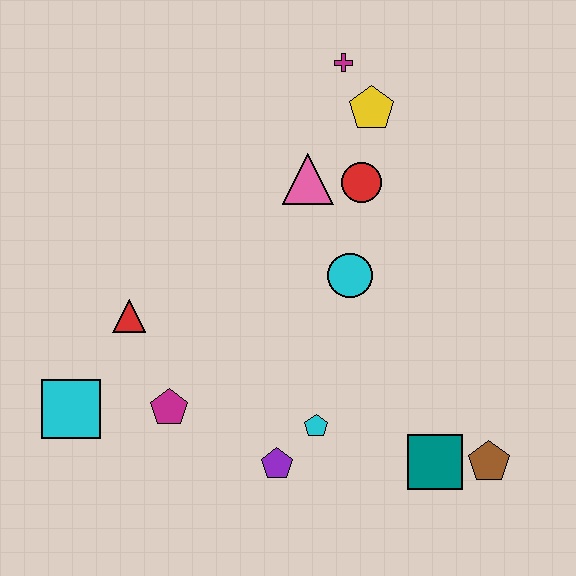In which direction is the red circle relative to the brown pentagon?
The red circle is above the brown pentagon.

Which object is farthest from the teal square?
The magenta cross is farthest from the teal square.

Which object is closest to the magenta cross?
The yellow pentagon is closest to the magenta cross.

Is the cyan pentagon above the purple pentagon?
Yes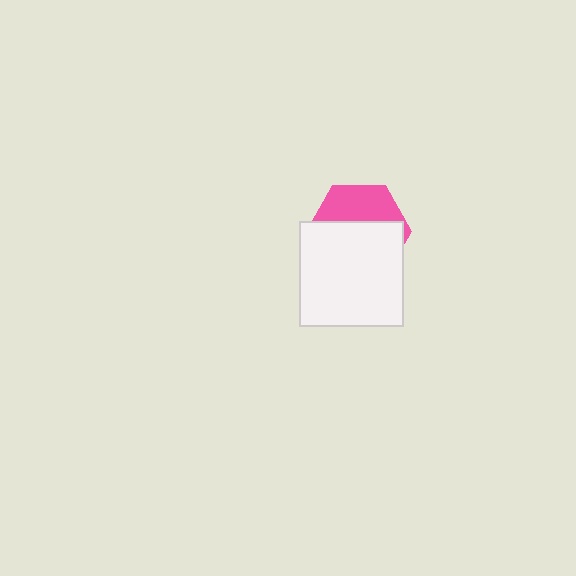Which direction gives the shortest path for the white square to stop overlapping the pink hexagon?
Moving down gives the shortest separation.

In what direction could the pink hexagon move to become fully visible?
The pink hexagon could move up. That would shift it out from behind the white square entirely.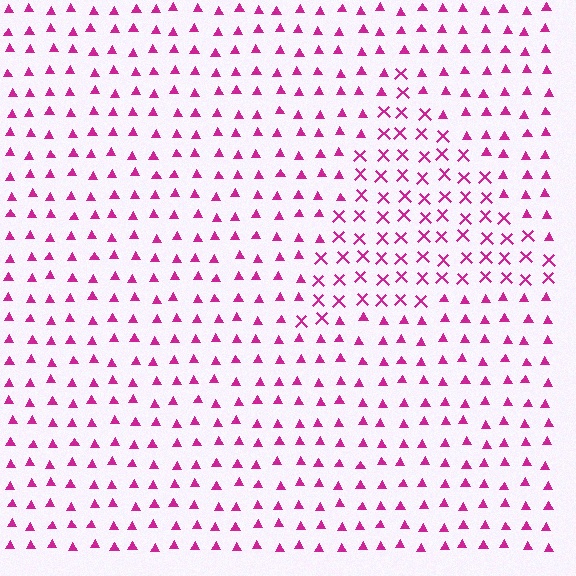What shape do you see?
I see a triangle.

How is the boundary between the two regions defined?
The boundary is defined by a change in element shape: X marks inside vs. triangles outside. All elements share the same color and spacing.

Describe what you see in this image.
The image is filled with small magenta elements arranged in a uniform grid. A triangle-shaped region contains X marks, while the surrounding area contains triangles. The boundary is defined purely by the change in element shape.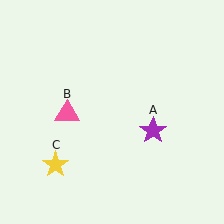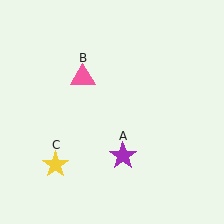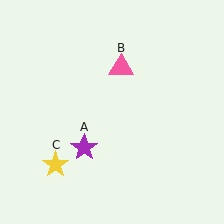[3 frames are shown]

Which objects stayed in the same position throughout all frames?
Yellow star (object C) remained stationary.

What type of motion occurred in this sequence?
The purple star (object A), pink triangle (object B) rotated clockwise around the center of the scene.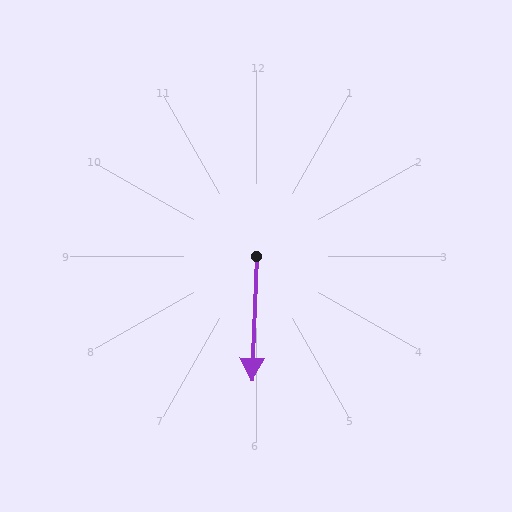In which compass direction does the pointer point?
South.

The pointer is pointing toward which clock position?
Roughly 6 o'clock.